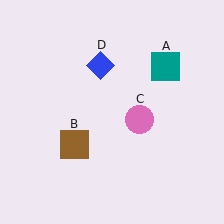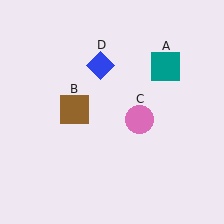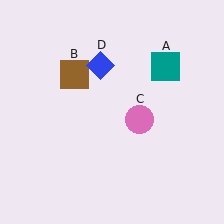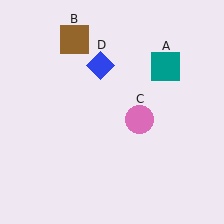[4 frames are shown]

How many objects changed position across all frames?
1 object changed position: brown square (object B).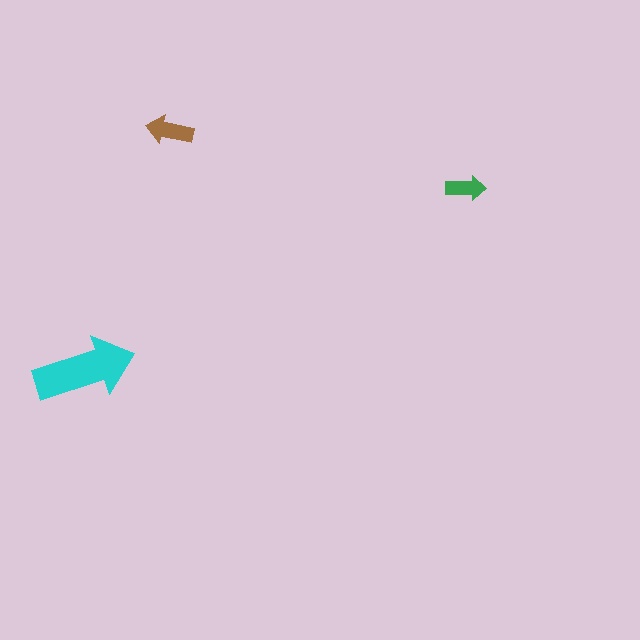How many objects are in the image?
There are 3 objects in the image.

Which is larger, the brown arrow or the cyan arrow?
The cyan one.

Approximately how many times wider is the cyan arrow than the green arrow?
About 2.5 times wider.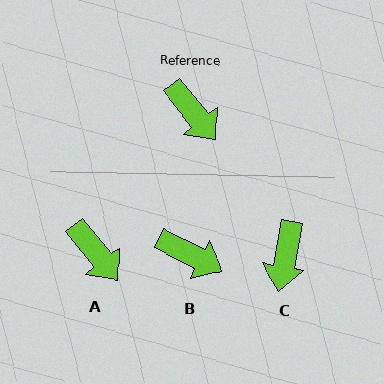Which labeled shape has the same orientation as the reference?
A.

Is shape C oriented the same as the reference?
No, it is off by about 49 degrees.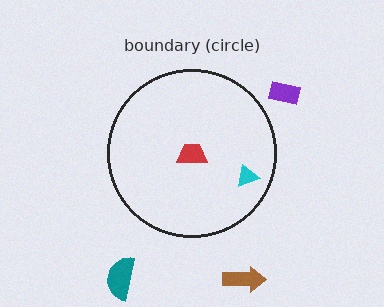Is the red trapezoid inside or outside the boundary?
Inside.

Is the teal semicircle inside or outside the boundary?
Outside.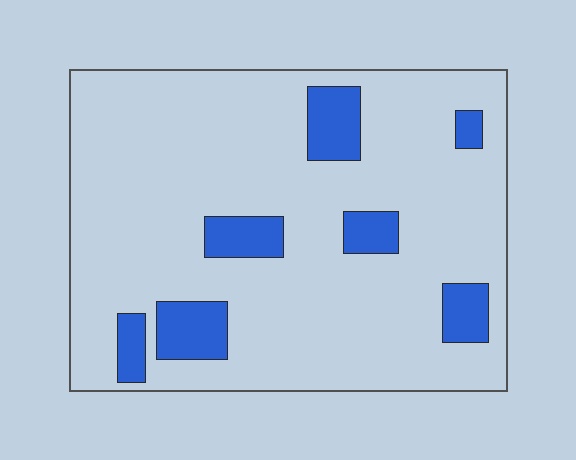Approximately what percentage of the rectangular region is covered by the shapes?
Approximately 15%.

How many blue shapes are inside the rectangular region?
7.